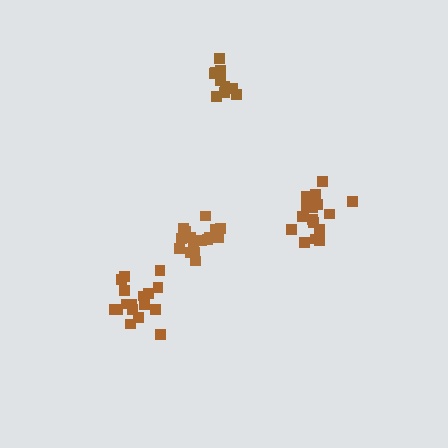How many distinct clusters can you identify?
There are 4 distinct clusters.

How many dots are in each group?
Group 1: 19 dots, Group 2: 19 dots, Group 3: 13 dots, Group 4: 18 dots (69 total).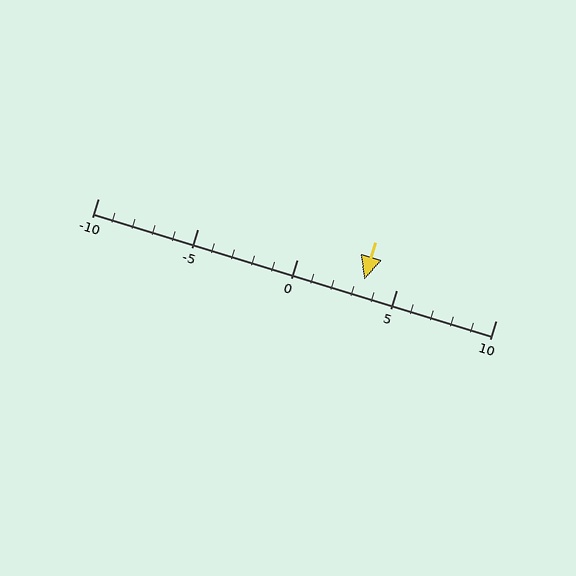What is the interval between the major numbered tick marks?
The major tick marks are spaced 5 units apart.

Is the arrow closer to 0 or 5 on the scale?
The arrow is closer to 5.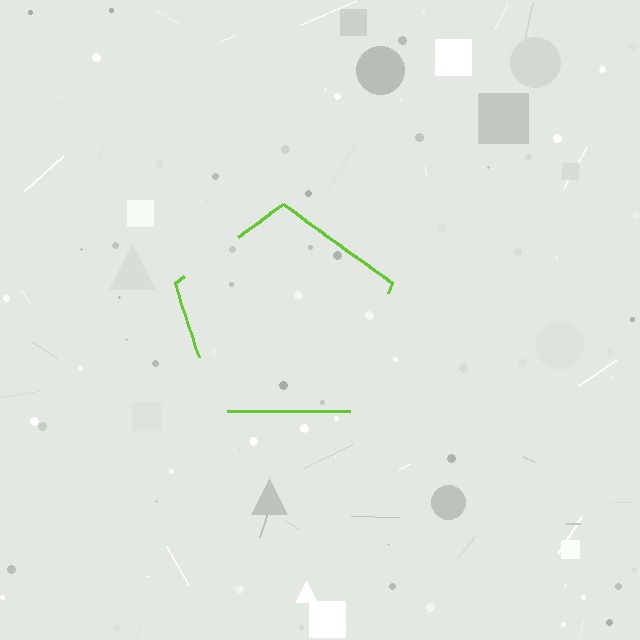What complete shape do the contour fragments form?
The contour fragments form a pentagon.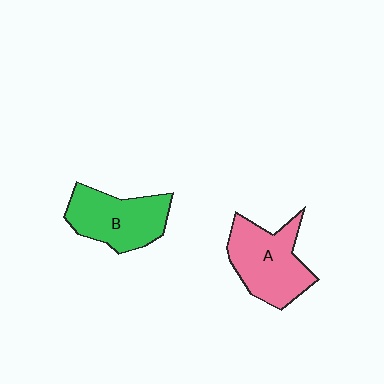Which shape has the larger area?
Shape A (pink).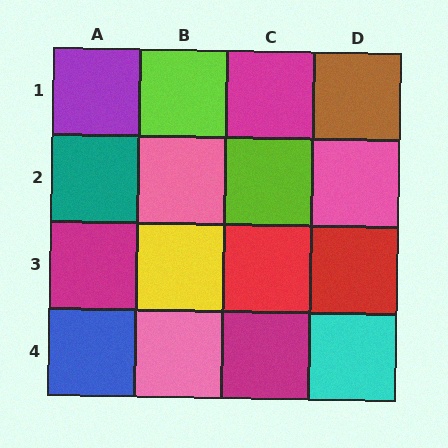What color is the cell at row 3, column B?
Yellow.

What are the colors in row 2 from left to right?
Teal, pink, lime, pink.